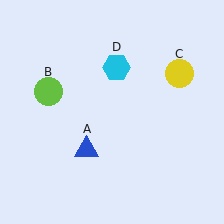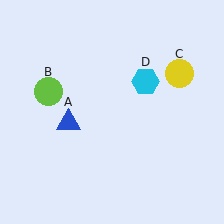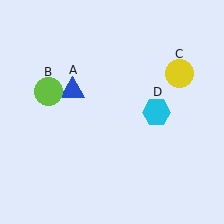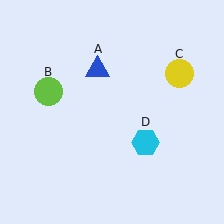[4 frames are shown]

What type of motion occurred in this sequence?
The blue triangle (object A), cyan hexagon (object D) rotated clockwise around the center of the scene.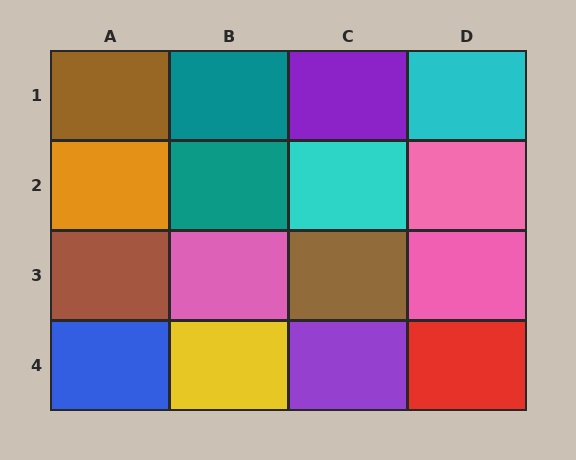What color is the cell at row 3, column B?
Pink.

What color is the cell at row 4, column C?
Purple.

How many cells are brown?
3 cells are brown.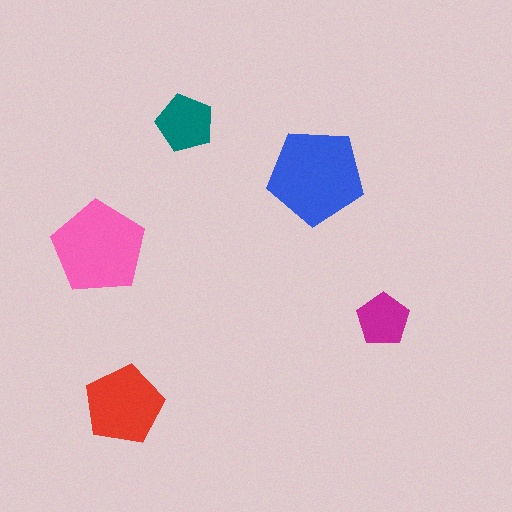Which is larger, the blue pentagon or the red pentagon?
The blue one.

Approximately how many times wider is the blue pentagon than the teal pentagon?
About 1.5 times wider.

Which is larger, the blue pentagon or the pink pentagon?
The blue one.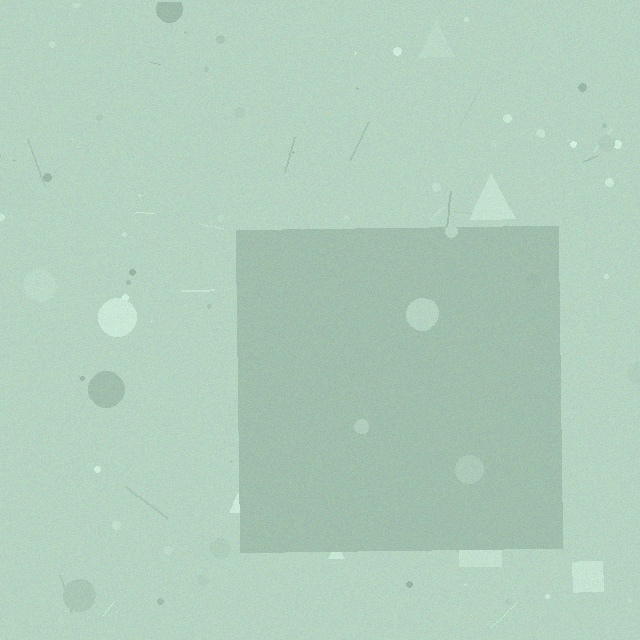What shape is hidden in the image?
A square is hidden in the image.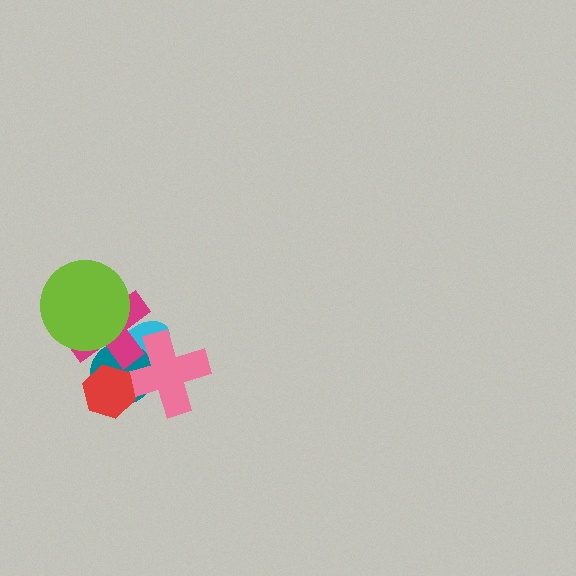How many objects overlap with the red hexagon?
2 objects overlap with the red hexagon.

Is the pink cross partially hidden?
Yes, it is partially covered by another shape.